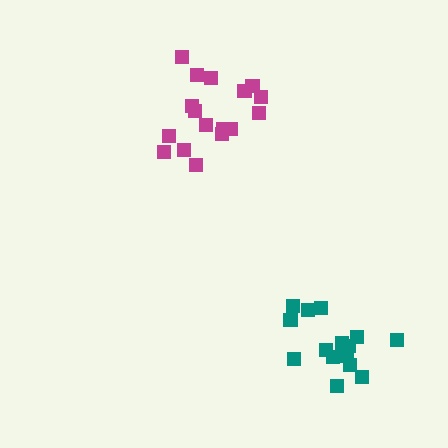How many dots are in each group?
Group 1: 15 dots, Group 2: 17 dots (32 total).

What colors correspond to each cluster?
The clusters are colored: teal, magenta.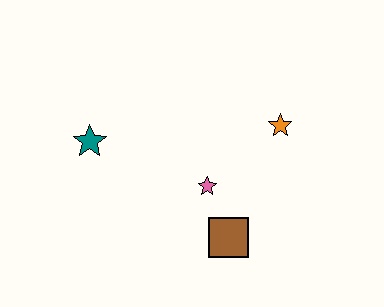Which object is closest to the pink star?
The brown square is closest to the pink star.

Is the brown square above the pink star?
No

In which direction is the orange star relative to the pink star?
The orange star is to the right of the pink star.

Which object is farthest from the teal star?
The orange star is farthest from the teal star.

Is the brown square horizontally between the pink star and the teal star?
No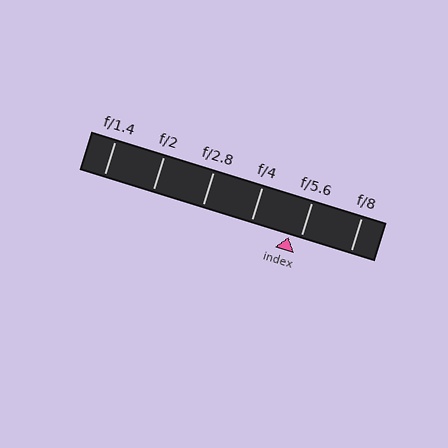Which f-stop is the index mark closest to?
The index mark is closest to f/5.6.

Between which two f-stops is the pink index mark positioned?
The index mark is between f/4 and f/5.6.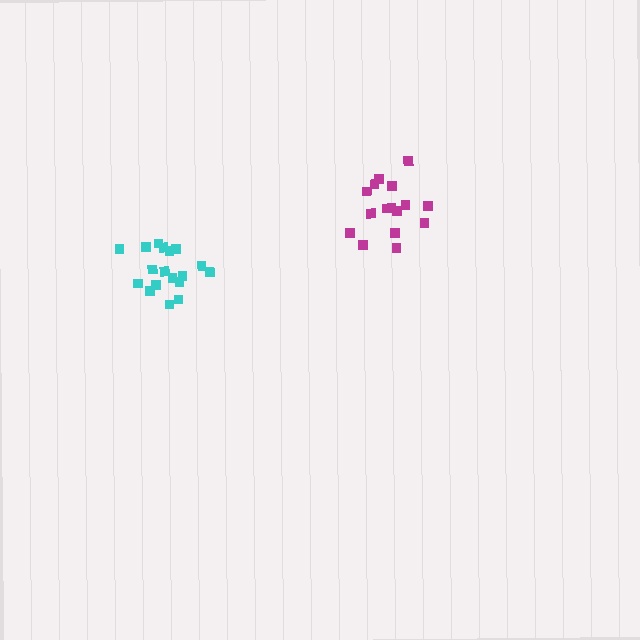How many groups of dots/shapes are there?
There are 2 groups.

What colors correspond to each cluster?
The clusters are colored: cyan, magenta.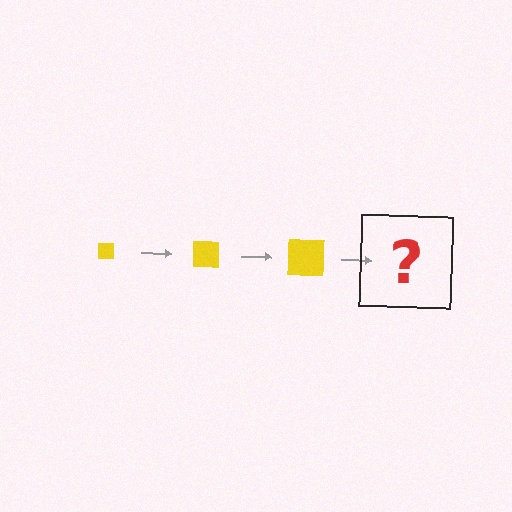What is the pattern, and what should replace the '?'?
The pattern is that the square gets progressively larger each step. The '?' should be a yellow square, larger than the previous one.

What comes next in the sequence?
The next element should be a yellow square, larger than the previous one.